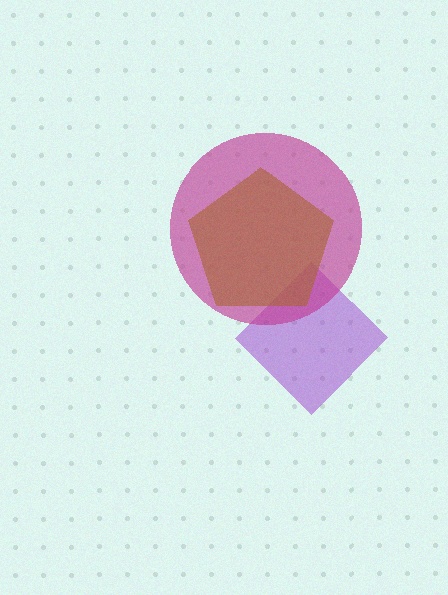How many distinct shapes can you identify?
There are 3 distinct shapes: a purple diamond, a magenta circle, a brown pentagon.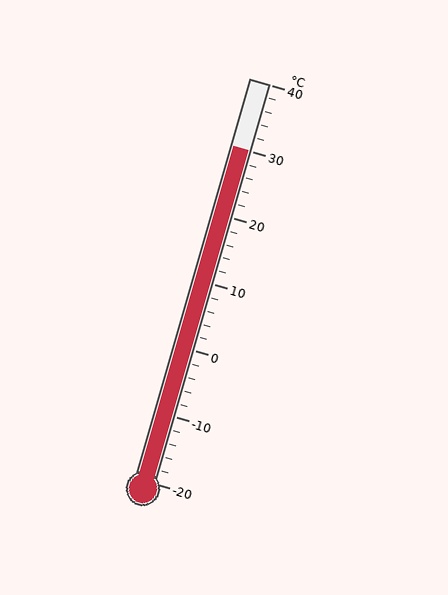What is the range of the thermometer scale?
The thermometer scale ranges from -20°C to 40°C.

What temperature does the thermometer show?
The thermometer shows approximately 30°C.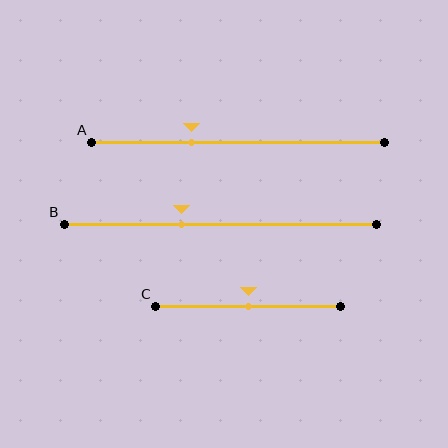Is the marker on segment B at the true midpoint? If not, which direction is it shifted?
No, the marker on segment B is shifted to the left by about 12% of the segment length.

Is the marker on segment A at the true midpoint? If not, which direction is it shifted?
No, the marker on segment A is shifted to the left by about 16% of the segment length.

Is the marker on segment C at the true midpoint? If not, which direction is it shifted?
Yes, the marker on segment C is at the true midpoint.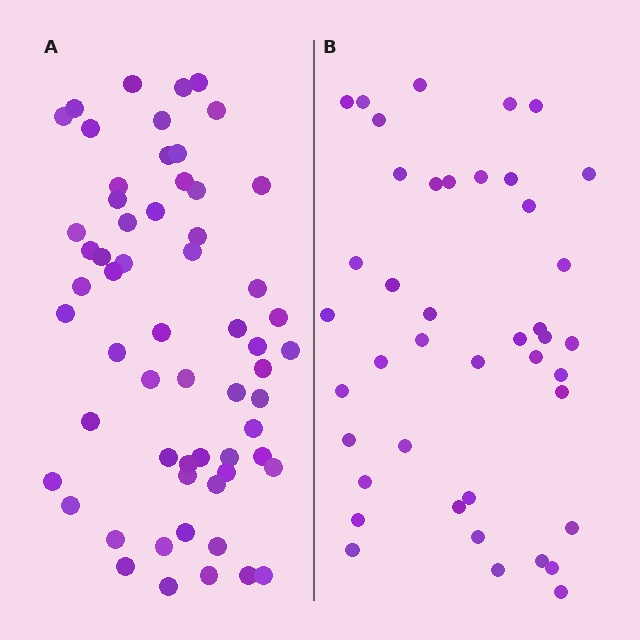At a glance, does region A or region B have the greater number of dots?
Region A (the left region) has more dots.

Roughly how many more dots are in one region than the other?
Region A has approximately 20 more dots than region B.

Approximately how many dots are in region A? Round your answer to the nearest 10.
About 60 dots.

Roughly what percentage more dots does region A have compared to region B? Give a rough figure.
About 45% more.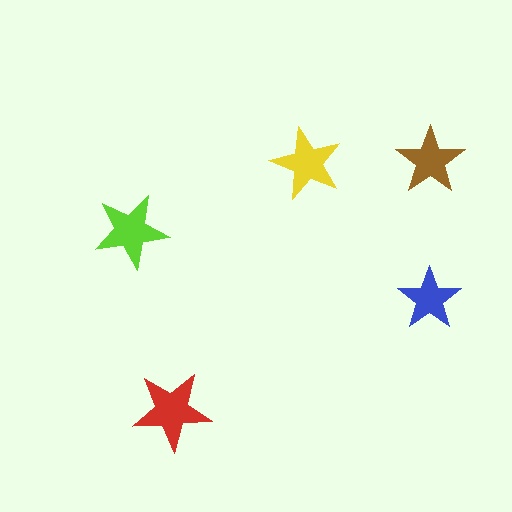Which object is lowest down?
The red star is bottommost.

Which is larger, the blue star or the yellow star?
The yellow one.